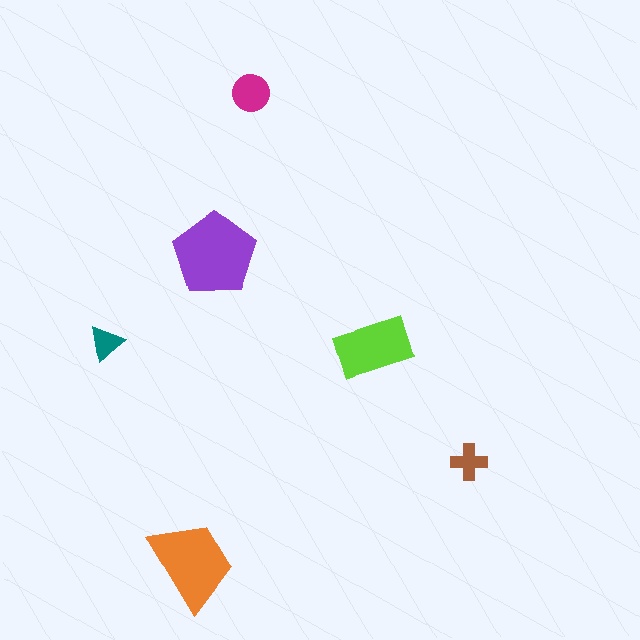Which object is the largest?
The purple pentagon.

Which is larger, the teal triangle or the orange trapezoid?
The orange trapezoid.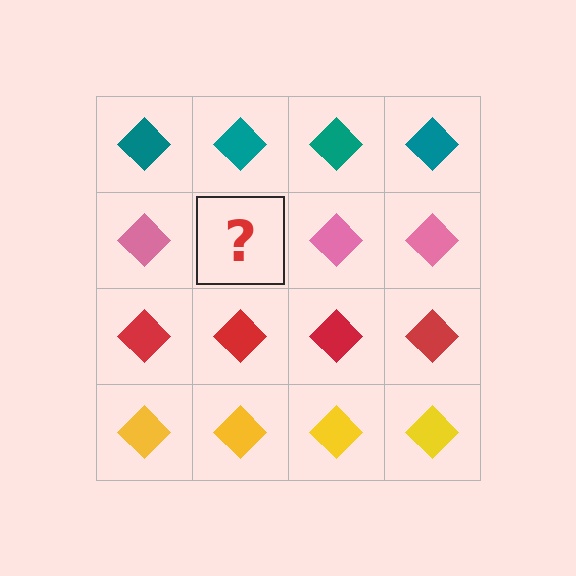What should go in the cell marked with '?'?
The missing cell should contain a pink diamond.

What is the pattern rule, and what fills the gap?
The rule is that each row has a consistent color. The gap should be filled with a pink diamond.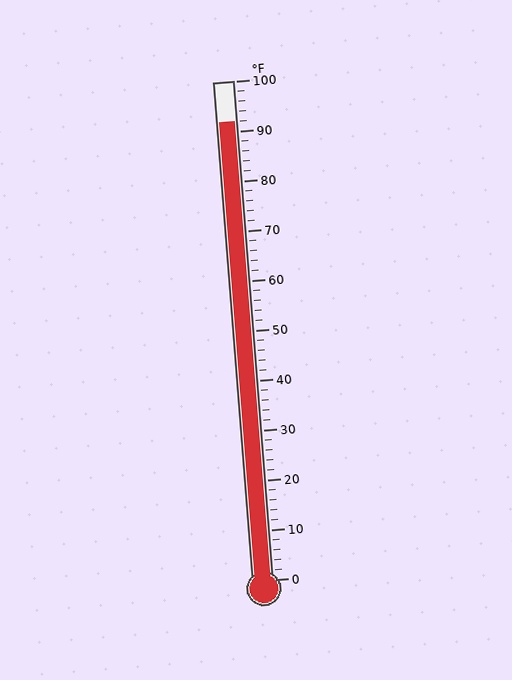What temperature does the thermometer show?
The thermometer shows approximately 92°F.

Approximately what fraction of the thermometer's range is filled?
The thermometer is filled to approximately 90% of its range.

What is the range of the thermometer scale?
The thermometer scale ranges from 0°F to 100°F.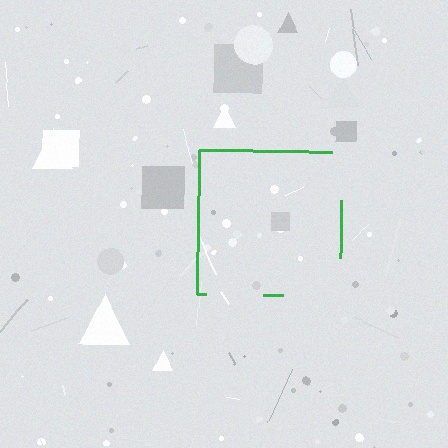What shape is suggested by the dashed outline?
The dashed outline suggests a square.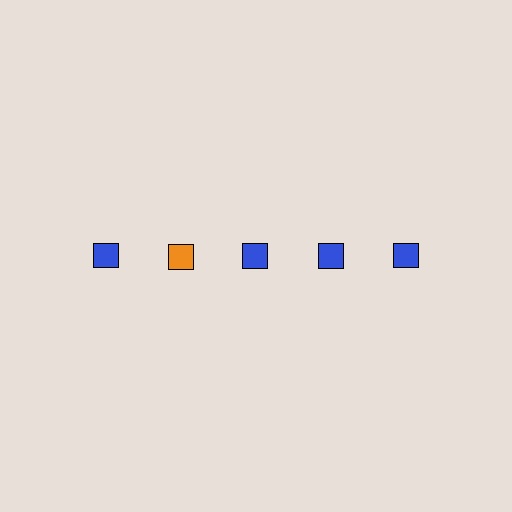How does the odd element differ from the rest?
It has a different color: orange instead of blue.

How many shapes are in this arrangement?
There are 5 shapes arranged in a grid pattern.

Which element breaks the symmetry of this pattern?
The orange square in the top row, second from left column breaks the symmetry. All other shapes are blue squares.